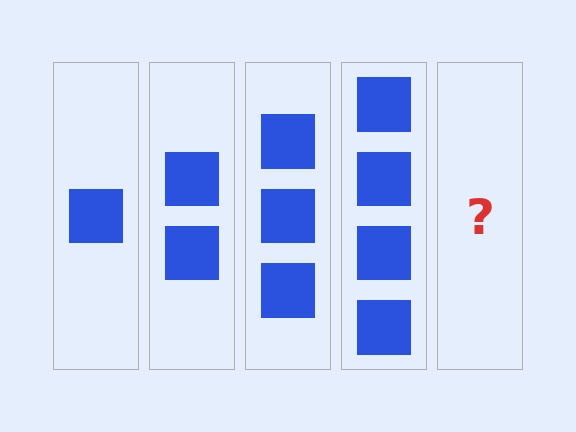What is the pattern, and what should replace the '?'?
The pattern is that each step adds one more square. The '?' should be 5 squares.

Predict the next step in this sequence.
The next step is 5 squares.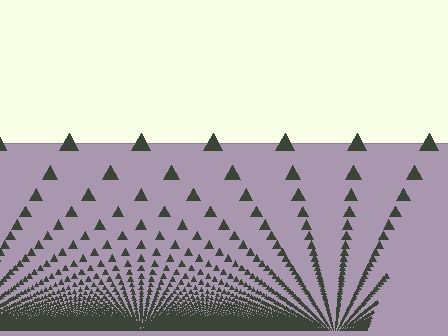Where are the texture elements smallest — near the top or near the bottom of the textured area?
Near the bottom.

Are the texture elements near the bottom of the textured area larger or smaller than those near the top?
Smaller. The gradient is inverted — elements near the bottom are smaller and denser.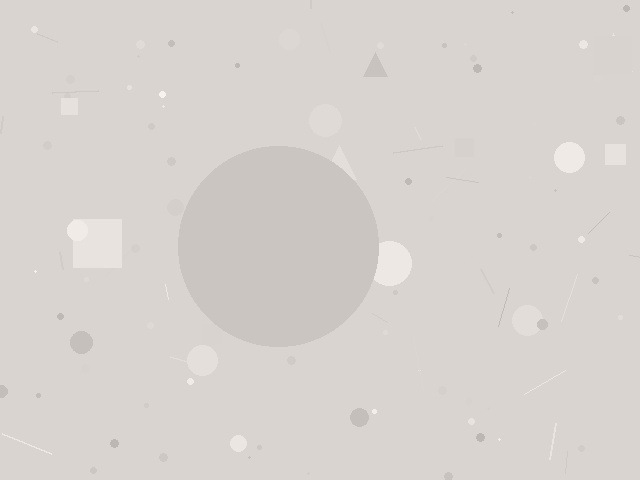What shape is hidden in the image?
A circle is hidden in the image.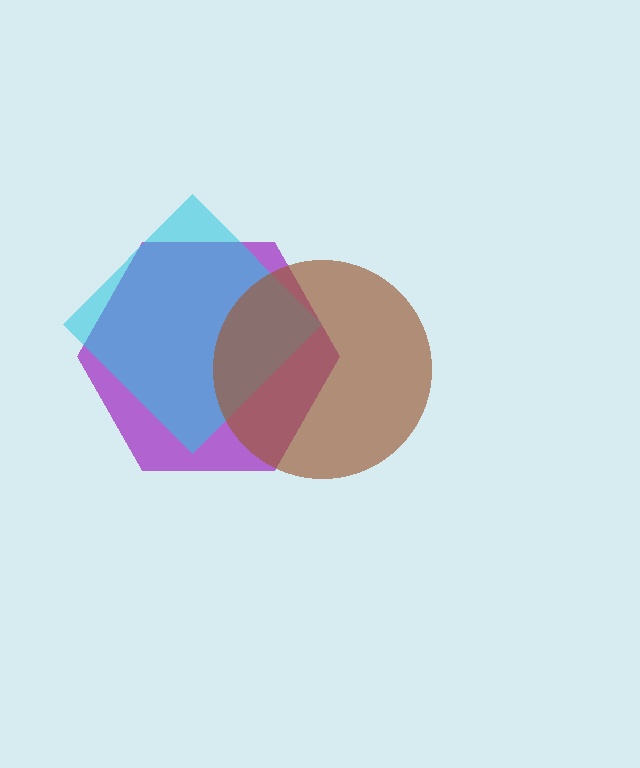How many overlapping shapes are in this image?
There are 3 overlapping shapes in the image.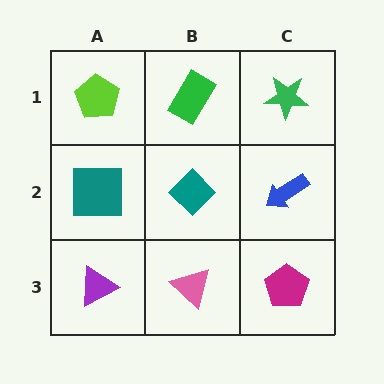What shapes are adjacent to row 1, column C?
A blue arrow (row 2, column C), a green rectangle (row 1, column B).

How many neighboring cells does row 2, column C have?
3.